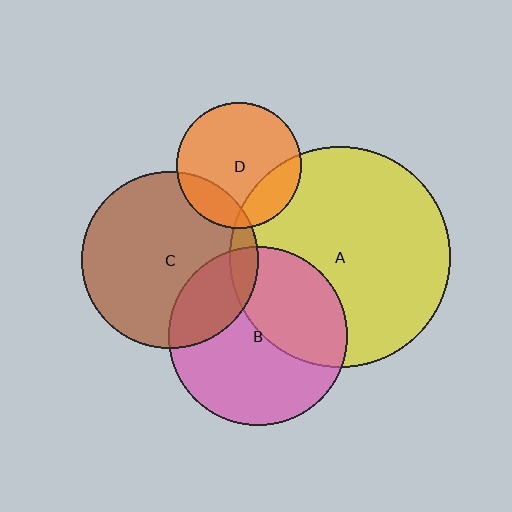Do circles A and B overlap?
Yes.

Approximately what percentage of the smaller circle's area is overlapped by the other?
Approximately 40%.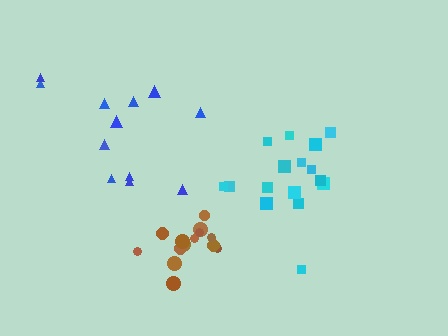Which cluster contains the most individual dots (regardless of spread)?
Cyan (16).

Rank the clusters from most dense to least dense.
brown, cyan, blue.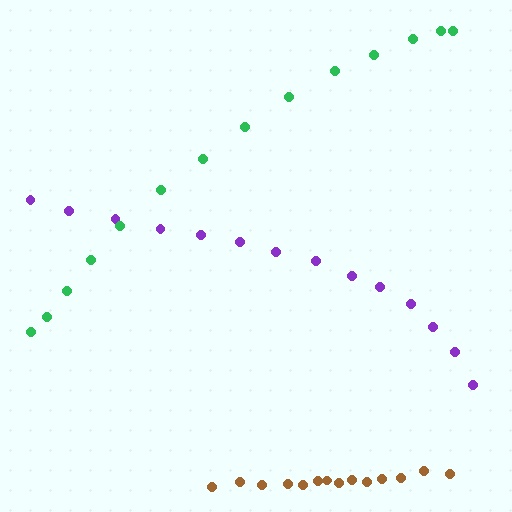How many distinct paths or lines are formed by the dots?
There are 3 distinct paths.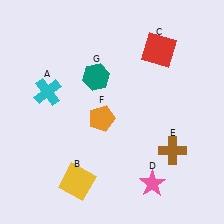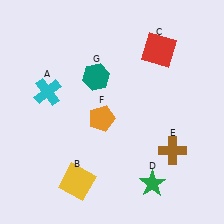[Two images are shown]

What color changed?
The star (D) changed from pink in Image 1 to green in Image 2.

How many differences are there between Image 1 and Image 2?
There is 1 difference between the two images.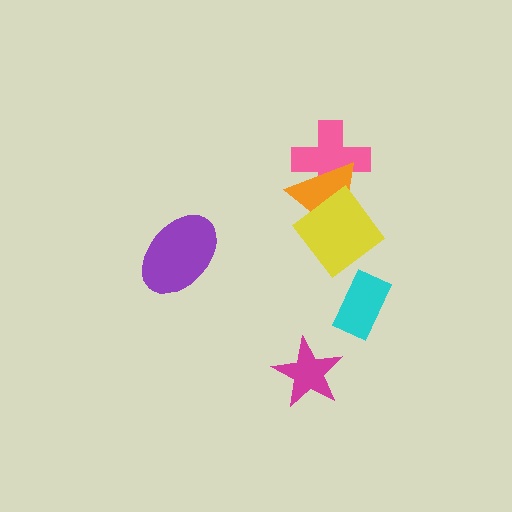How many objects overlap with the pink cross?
2 objects overlap with the pink cross.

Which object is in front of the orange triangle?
The yellow diamond is in front of the orange triangle.